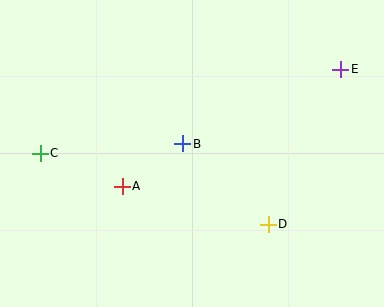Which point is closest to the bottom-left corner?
Point C is closest to the bottom-left corner.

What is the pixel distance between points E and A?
The distance between E and A is 248 pixels.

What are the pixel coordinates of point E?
Point E is at (341, 69).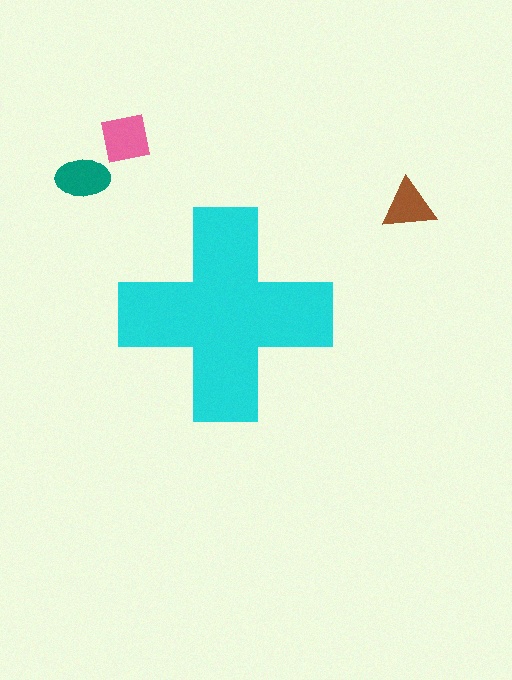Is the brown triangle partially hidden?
No, the brown triangle is fully visible.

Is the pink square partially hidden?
No, the pink square is fully visible.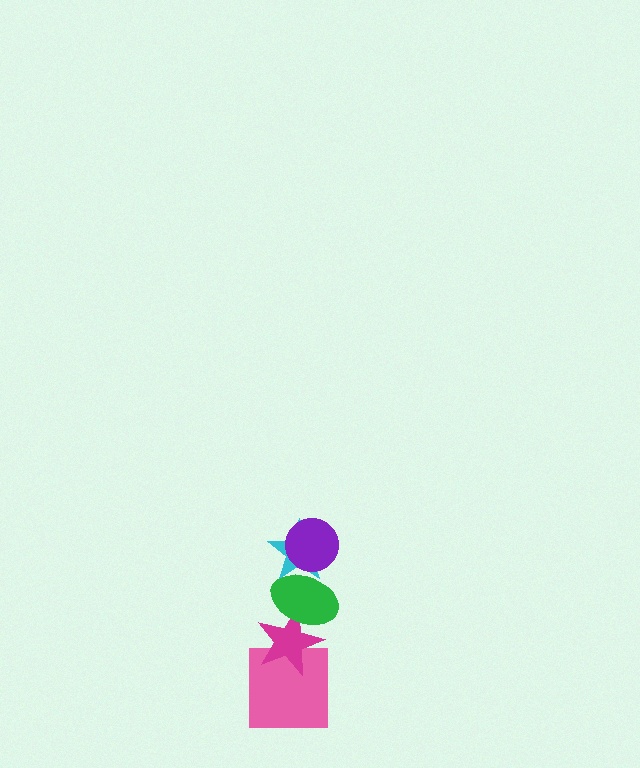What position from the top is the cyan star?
The cyan star is 2nd from the top.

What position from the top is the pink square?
The pink square is 5th from the top.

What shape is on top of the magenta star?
The green ellipse is on top of the magenta star.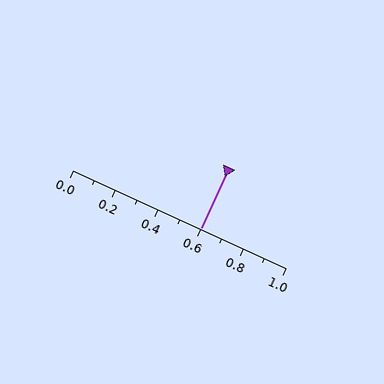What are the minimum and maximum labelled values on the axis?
The axis runs from 0.0 to 1.0.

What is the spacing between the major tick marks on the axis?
The major ticks are spaced 0.2 apart.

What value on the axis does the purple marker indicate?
The marker indicates approximately 0.6.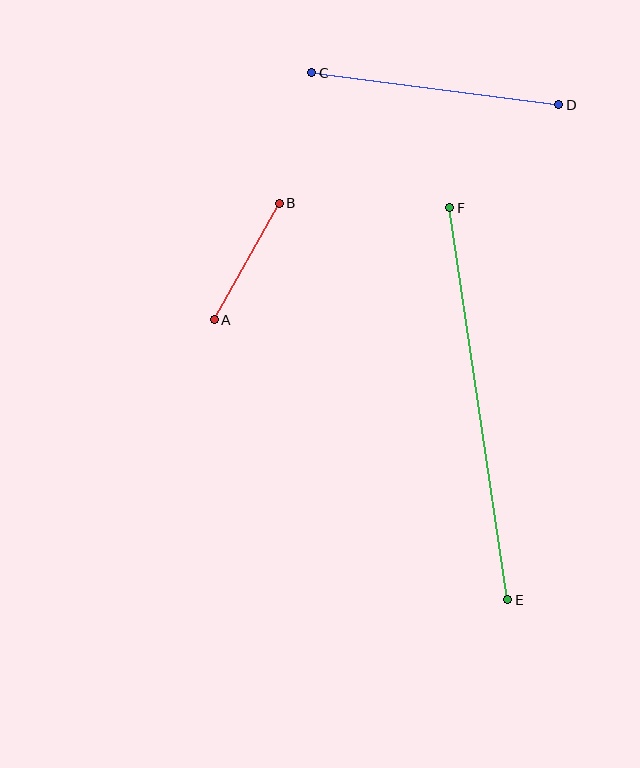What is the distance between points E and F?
The distance is approximately 396 pixels.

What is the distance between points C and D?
The distance is approximately 249 pixels.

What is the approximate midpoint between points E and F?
The midpoint is at approximately (479, 404) pixels.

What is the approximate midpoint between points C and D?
The midpoint is at approximately (435, 89) pixels.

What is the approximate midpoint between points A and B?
The midpoint is at approximately (247, 261) pixels.